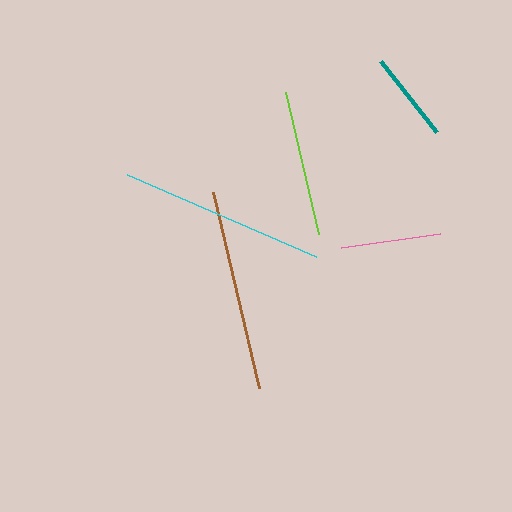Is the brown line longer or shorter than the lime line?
The brown line is longer than the lime line.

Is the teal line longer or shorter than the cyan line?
The cyan line is longer than the teal line.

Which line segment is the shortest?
The teal line is the shortest at approximately 90 pixels.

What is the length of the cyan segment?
The cyan segment is approximately 206 pixels long.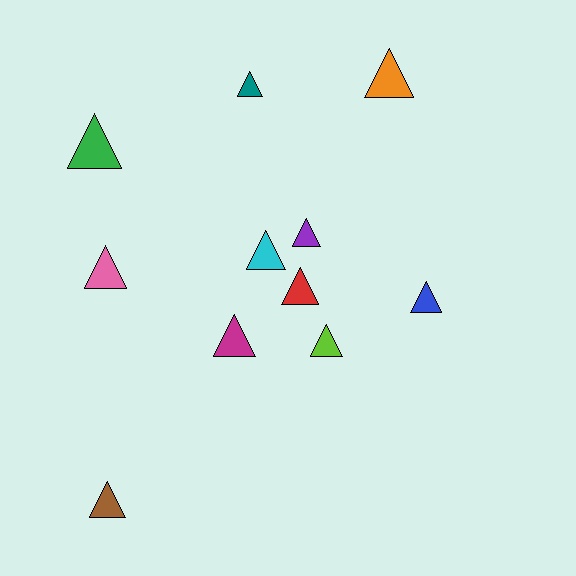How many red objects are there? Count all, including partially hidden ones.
There is 1 red object.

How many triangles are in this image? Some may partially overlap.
There are 11 triangles.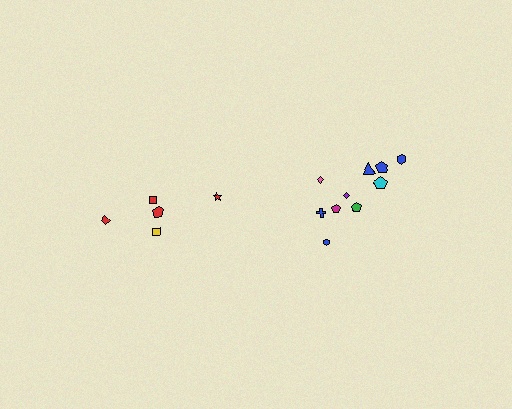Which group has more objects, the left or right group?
The right group.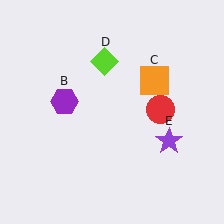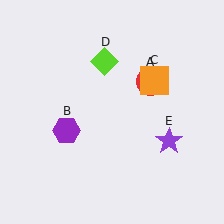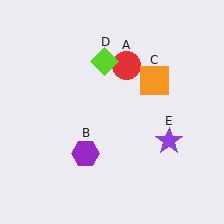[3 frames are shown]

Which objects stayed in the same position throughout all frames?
Orange square (object C) and lime diamond (object D) and purple star (object E) remained stationary.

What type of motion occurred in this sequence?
The red circle (object A), purple hexagon (object B) rotated counterclockwise around the center of the scene.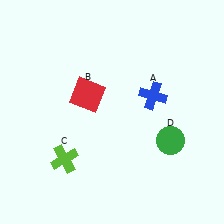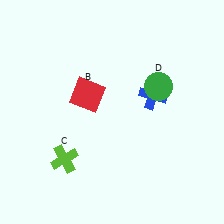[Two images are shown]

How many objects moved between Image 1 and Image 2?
1 object moved between the two images.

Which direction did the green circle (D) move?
The green circle (D) moved up.